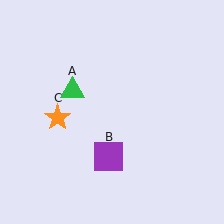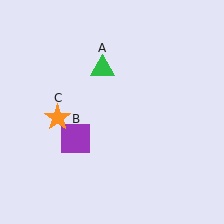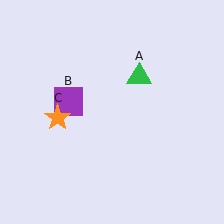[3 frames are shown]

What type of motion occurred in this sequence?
The green triangle (object A), purple square (object B) rotated clockwise around the center of the scene.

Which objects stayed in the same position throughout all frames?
Orange star (object C) remained stationary.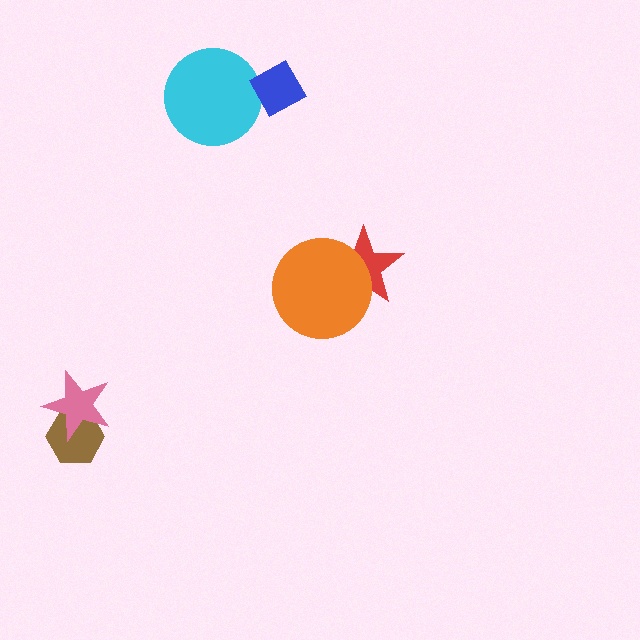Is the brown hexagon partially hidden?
Yes, it is partially covered by another shape.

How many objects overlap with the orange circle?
1 object overlaps with the orange circle.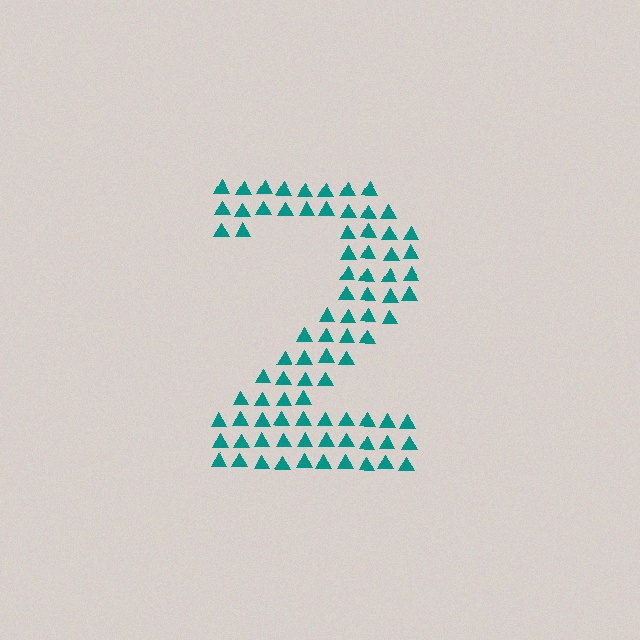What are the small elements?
The small elements are triangles.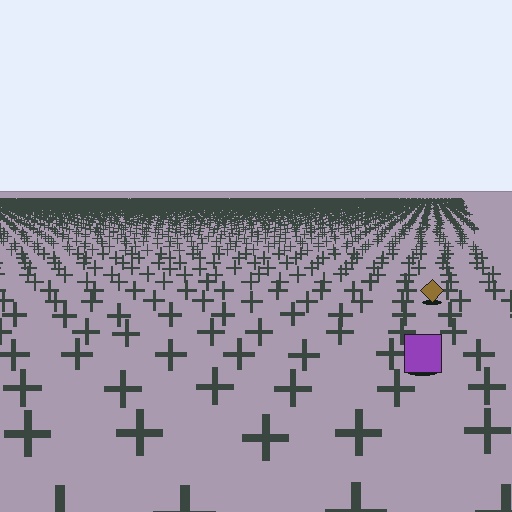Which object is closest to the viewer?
The purple square is closest. The texture marks near it are larger and more spread out.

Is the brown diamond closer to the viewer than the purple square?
No. The purple square is closer — you can tell from the texture gradient: the ground texture is coarser near it.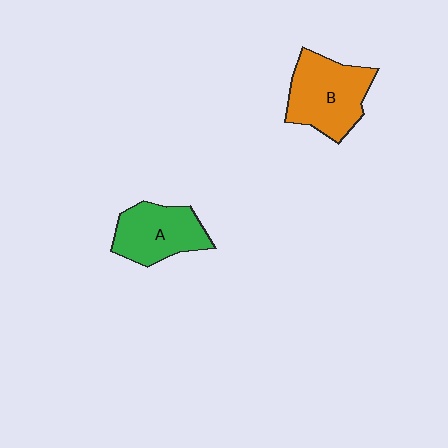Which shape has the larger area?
Shape B (orange).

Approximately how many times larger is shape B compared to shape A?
Approximately 1.2 times.